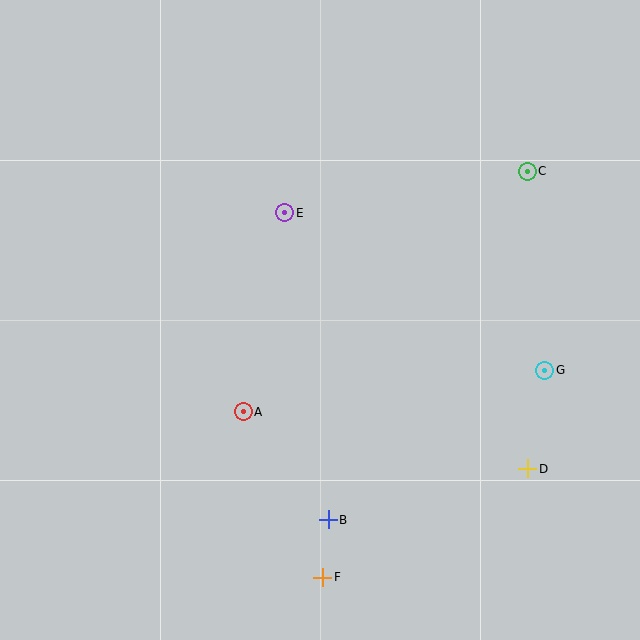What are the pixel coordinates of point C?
Point C is at (527, 171).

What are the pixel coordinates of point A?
Point A is at (243, 412).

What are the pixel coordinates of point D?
Point D is at (528, 469).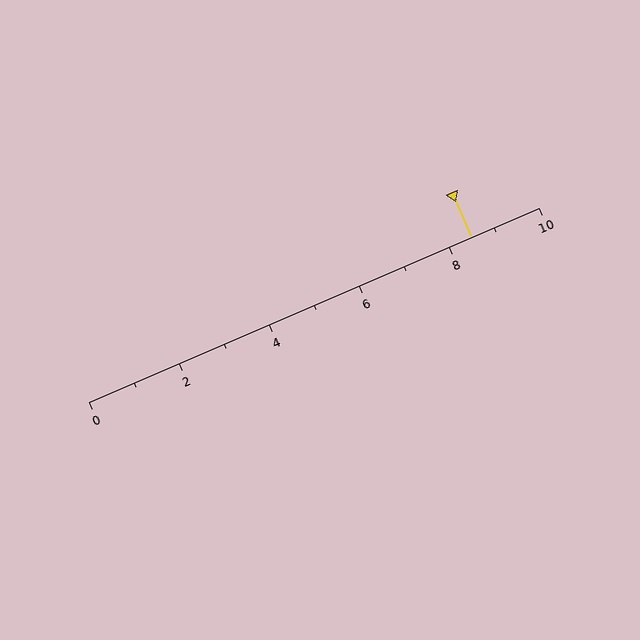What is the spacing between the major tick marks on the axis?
The major ticks are spaced 2 apart.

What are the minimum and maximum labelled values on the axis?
The axis runs from 0 to 10.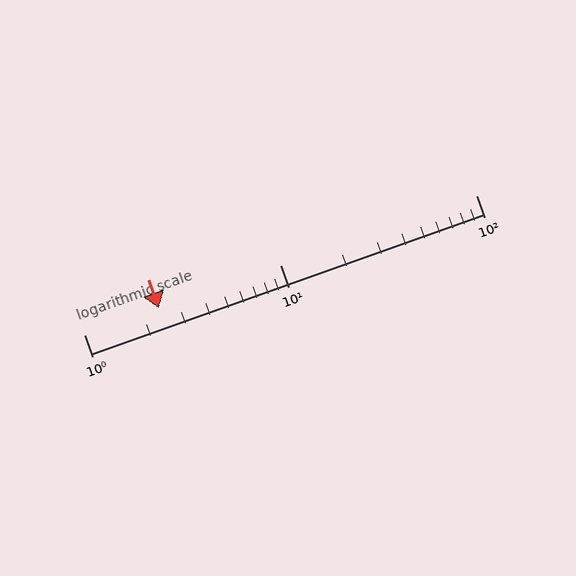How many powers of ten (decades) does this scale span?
The scale spans 2 decades, from 1 to 100.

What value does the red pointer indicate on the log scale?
The pointer indicates approximately 2.4.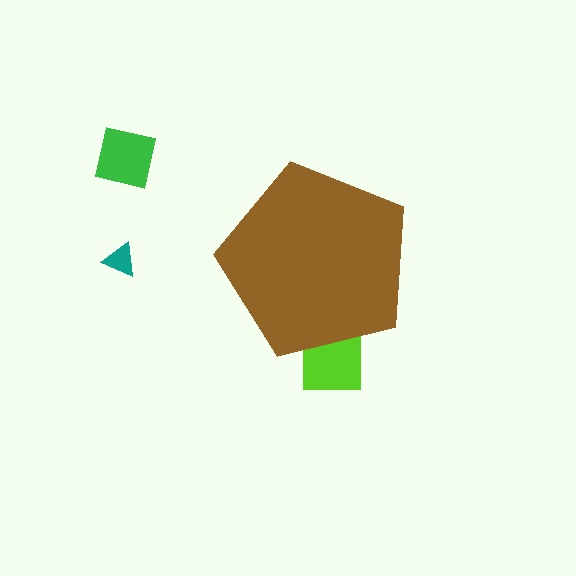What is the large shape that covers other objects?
A brown pentagon.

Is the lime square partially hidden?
Yes, the lime square is partially hidden behind the brown pentagon.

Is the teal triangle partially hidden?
No, the teal triangle is fully visible.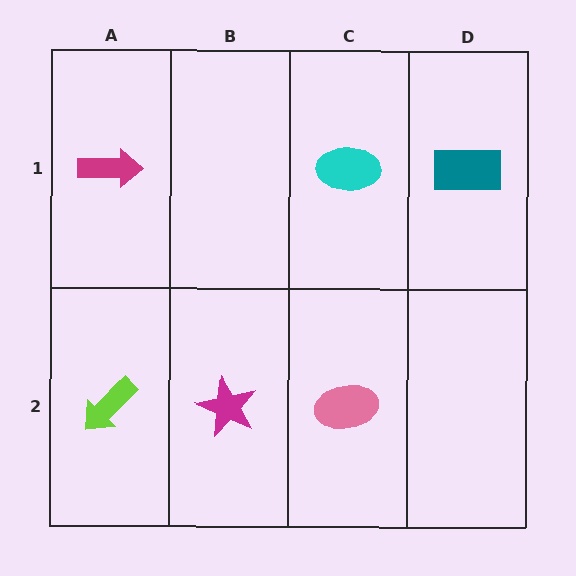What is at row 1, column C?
A cyan ellipse.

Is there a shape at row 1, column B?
No, that cell is empty.